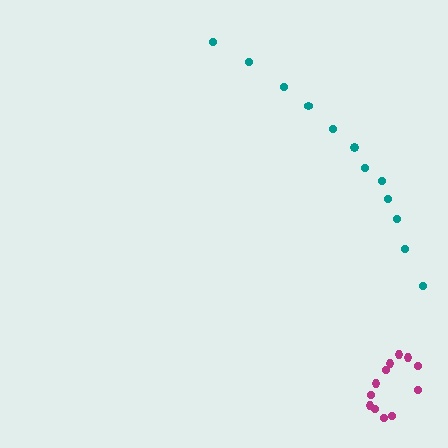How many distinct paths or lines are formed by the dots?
There are 2 distinct paths.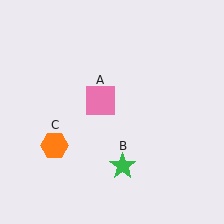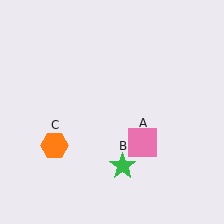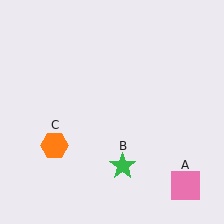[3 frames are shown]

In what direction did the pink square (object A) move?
The pink square (object A) moved down and to the right.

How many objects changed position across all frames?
1 object changed position: pink square (object A).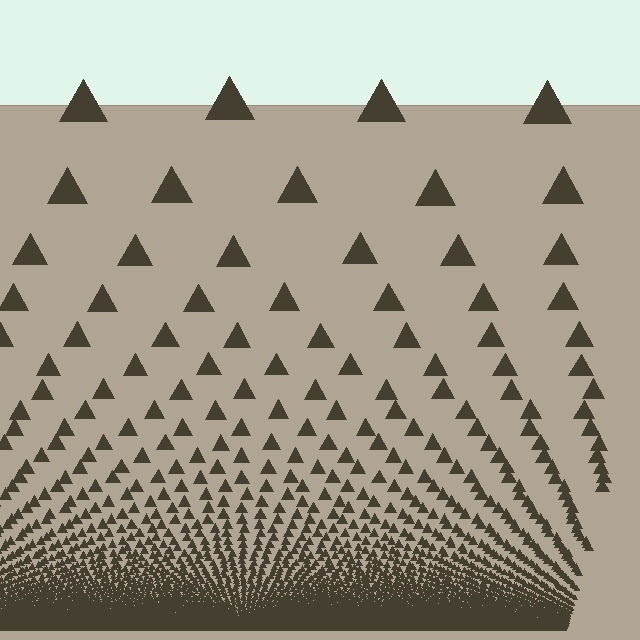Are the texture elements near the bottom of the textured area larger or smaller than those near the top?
Smaller. The gradient is inverted — elements near the bottom are smaller and denser.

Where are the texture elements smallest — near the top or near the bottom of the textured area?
Near the bottom.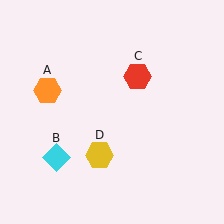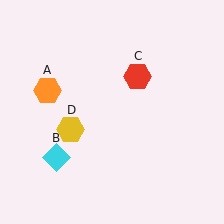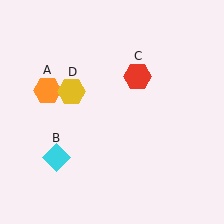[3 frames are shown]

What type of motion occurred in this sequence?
The yellow hexagon (object D) rotated clockwise around the center of the scene.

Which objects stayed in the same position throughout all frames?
Orange hexagon (object A) and cyan diamond (object B) and red hexagon (object C) remained stationary.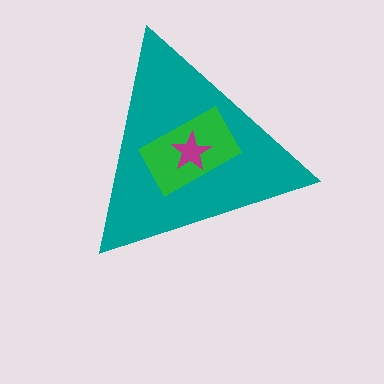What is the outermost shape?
The teal triangle.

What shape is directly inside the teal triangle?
The green rectangle.